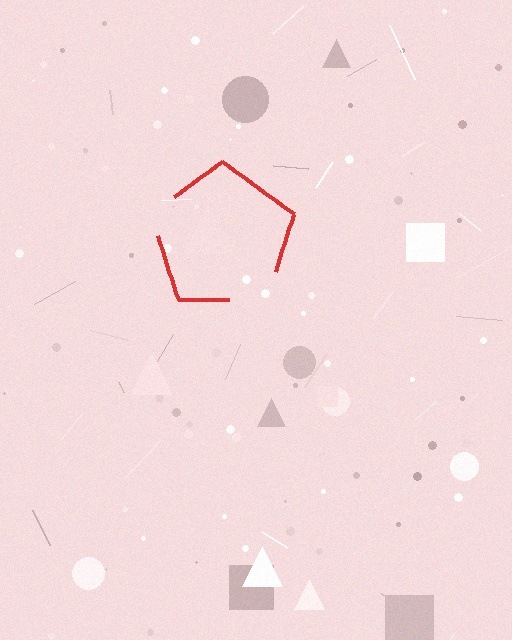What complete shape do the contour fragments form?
The contour fragments form a pentagon.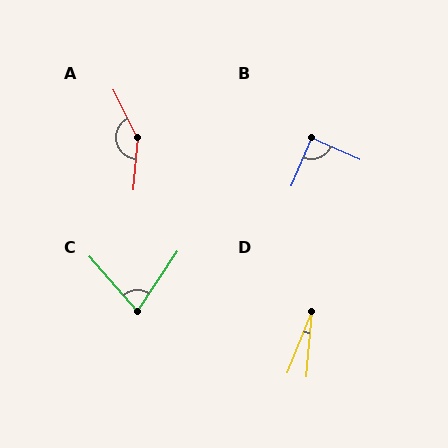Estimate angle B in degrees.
Approximately 89 degrees.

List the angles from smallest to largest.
D (16°), C (75°), B (89°), A (149°).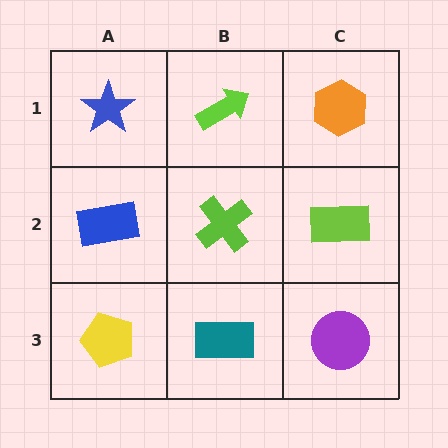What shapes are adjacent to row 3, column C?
A lime rectangle (row 2, column C), a teal rectangle (row 3, column B).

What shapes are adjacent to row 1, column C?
A lime rectangle (row 2, column C), a lime arrow (row 1, column B).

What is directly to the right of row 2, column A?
A lime cross.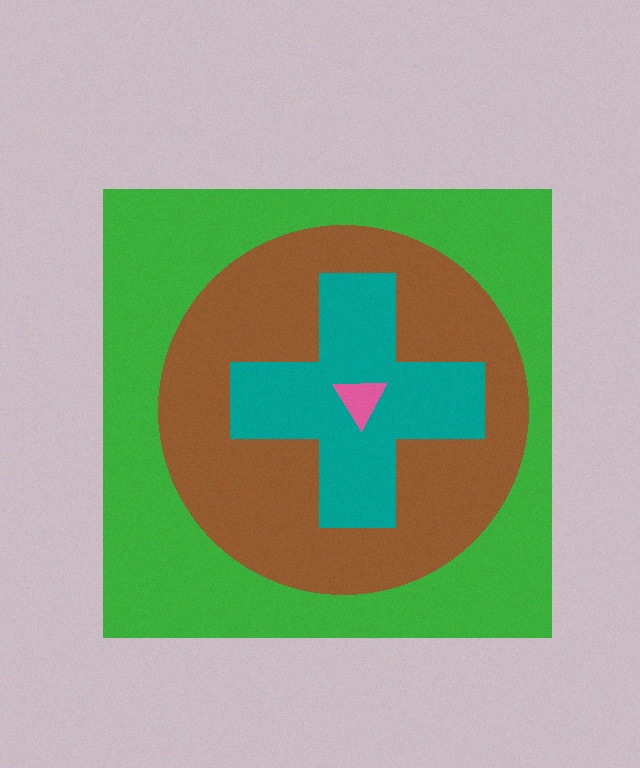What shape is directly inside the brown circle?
The teal cross.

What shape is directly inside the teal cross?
The pink triangle.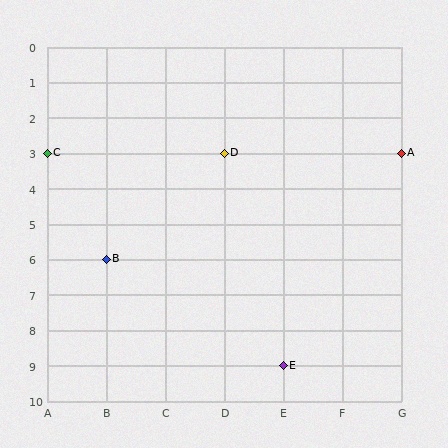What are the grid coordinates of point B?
Point B is at grid coordinates (B, 6).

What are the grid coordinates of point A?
Point A is at grid coordinates (G, 3).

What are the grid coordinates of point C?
Point C is at grid coordinates (A, 3).